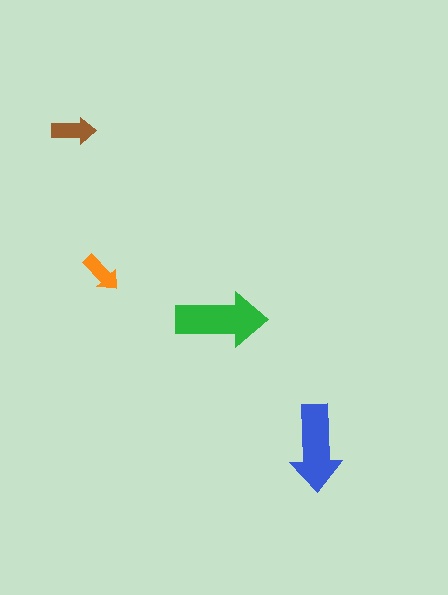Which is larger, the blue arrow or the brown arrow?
The blue one.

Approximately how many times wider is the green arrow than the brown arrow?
About 2 times wider.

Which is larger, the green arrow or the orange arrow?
The green one.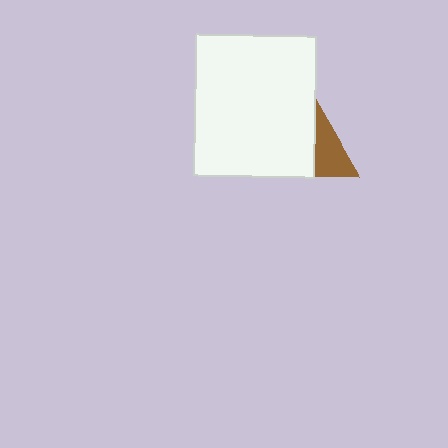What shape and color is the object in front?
The object in front is a white rectangle.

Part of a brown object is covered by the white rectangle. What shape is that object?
It is a triangle.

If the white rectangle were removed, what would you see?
You would see the complete brown triangle.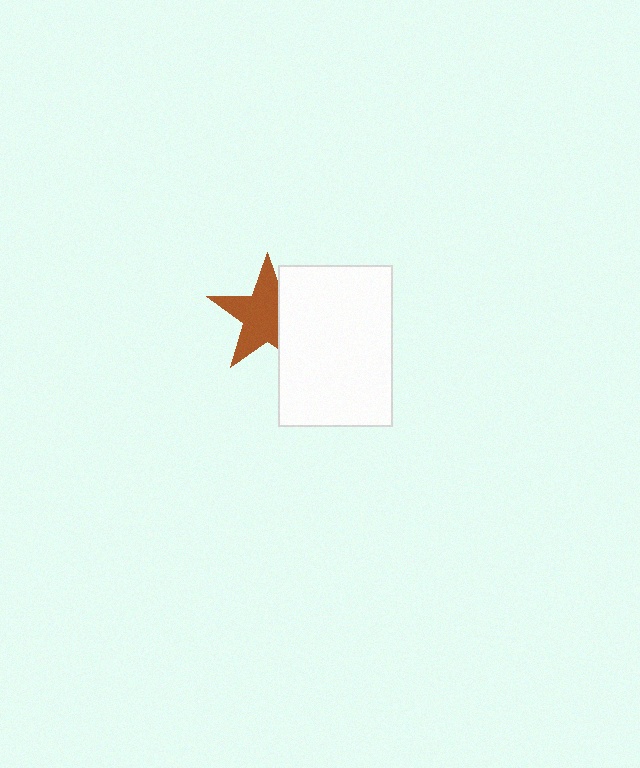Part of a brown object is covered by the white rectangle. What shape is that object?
It is a star.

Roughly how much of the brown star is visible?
Most of it is visible (roughly 66%).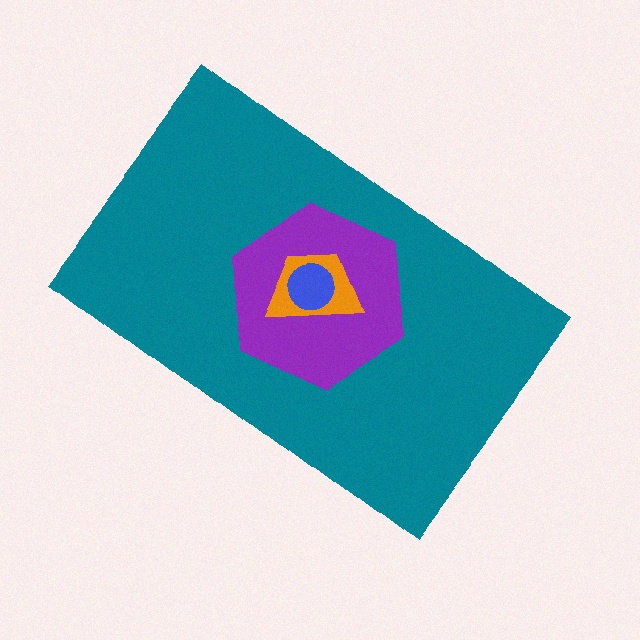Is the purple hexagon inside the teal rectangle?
Yes.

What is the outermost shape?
The teal rectangle.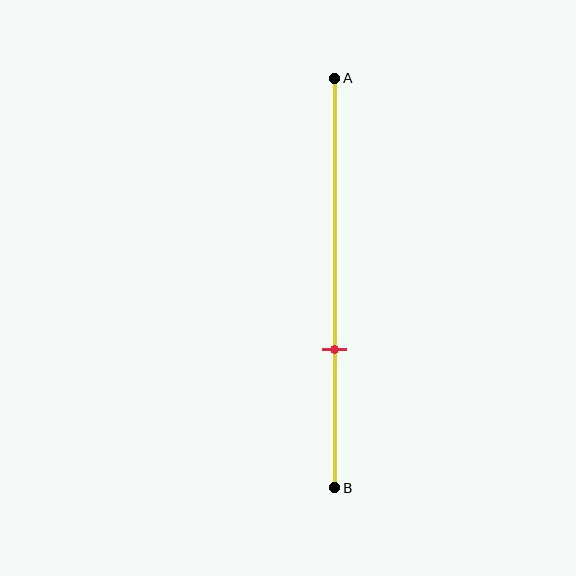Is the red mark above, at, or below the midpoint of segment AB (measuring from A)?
The red mark is below the midpoint of segment AB.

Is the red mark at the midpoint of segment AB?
No, the mark is at about 65% from A, not at the 50% midpoint.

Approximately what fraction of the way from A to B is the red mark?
The red mark is approximately 65% of the way from A to B.